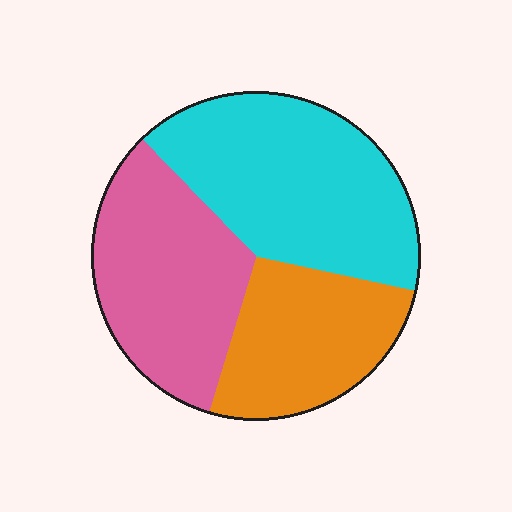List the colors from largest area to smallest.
From largest to smallest: cyan, pink, orange.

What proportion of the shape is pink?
Pink covers about 35% of the shape.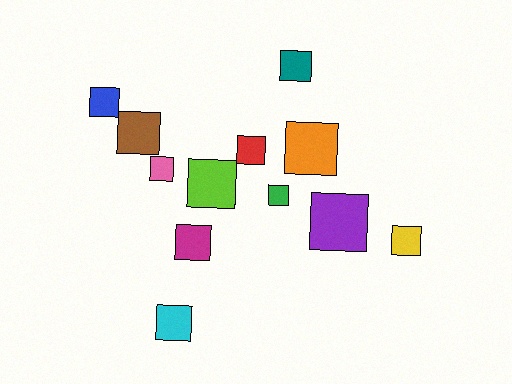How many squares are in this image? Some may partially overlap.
There are 12 squares.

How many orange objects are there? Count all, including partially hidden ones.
There is 1 orange object.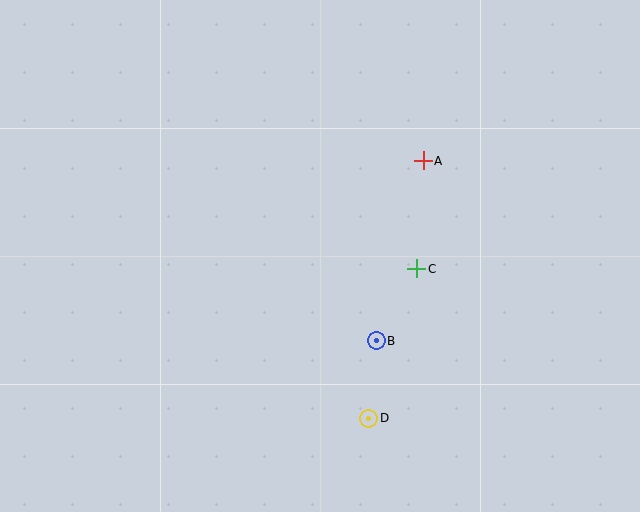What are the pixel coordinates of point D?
Point D is at (369, 418).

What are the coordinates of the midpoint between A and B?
The midpoint between A and B is at (400, 251).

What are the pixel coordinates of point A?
Point A is at (423, 161).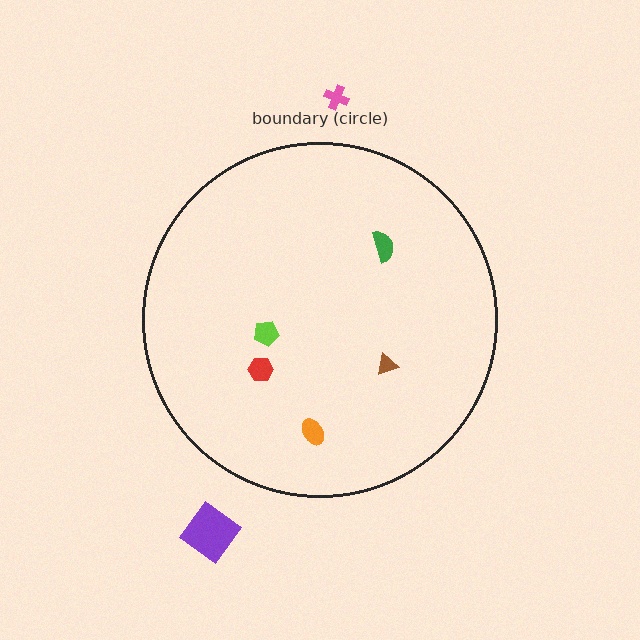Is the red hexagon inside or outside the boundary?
Inside.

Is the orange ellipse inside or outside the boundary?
Inside.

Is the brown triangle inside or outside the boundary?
Inside.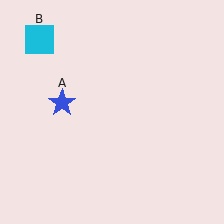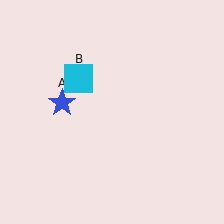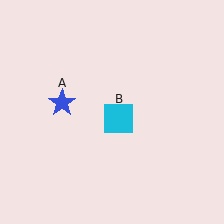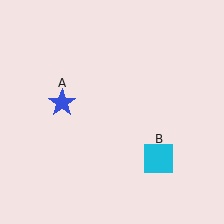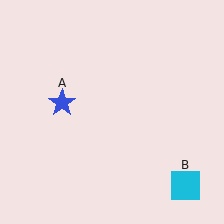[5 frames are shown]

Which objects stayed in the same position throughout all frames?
Blue star (object A) remained stationary.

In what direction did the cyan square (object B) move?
The cyan square (object B) moved down and to the right.